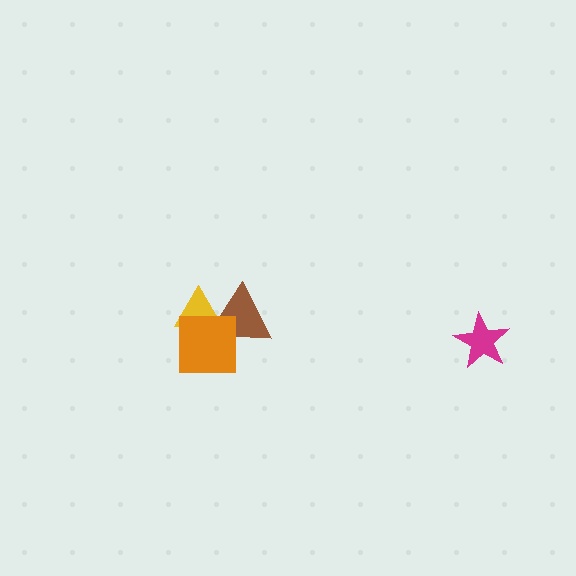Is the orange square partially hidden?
No, no other shape covers it.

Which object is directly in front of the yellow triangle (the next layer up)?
The brown triangle is directly in front of the yellow triangle.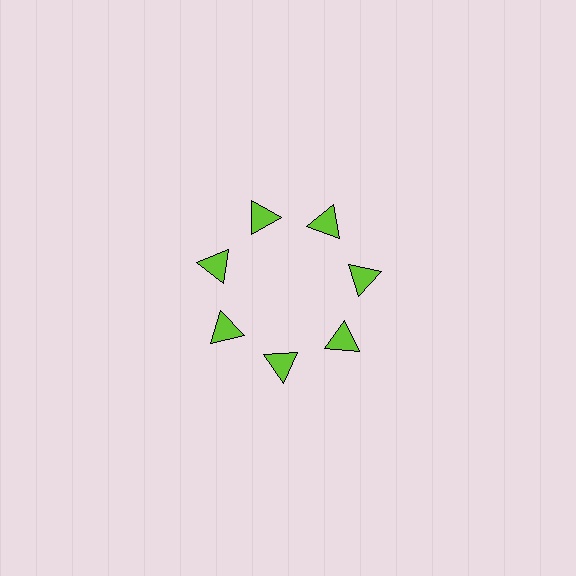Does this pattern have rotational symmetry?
Yes, this pattern has 7-fold rotational symmetry. It looks the same after rotating 51 degrees around the center.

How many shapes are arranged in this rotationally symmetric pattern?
There are 7 shapes, arranged in 7 groups of 1.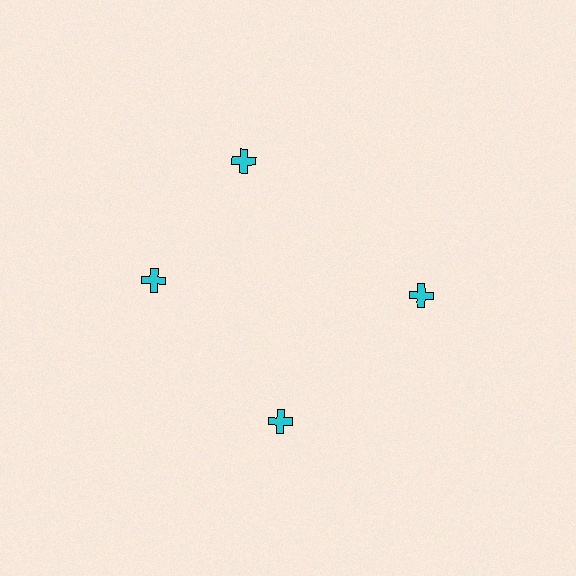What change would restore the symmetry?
The symmetry would be restored by rotating it back into even spacing with its neighbors so that all 4 crosses sit at equal angles and equal distance from the center.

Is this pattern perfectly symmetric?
No. The 4 cyan crosses are arranged in a ring, but one element near the 12 o'clock position is rotated out of alignment along the ring, breaking the 4-fold rotational symmetry.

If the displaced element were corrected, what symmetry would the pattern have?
It would have 4-fold rotational symmetry — the pattern would map onto itself every 90 degrees.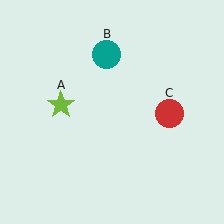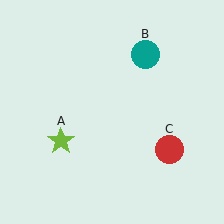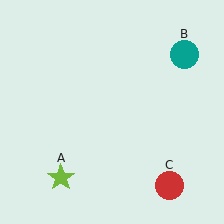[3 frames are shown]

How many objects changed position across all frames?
3 objects changed position: lime star (object A), teal circle (object B), red circle (object C).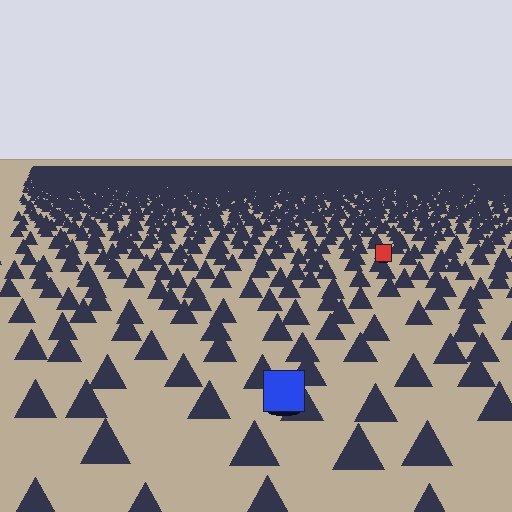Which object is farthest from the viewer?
The red square is farthest from the viewer. It appears smaller and the ground texture around it is denser.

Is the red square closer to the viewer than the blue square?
No. The blue square is closer — you can tell from the texture gradient: the ground texture is coarser near it.